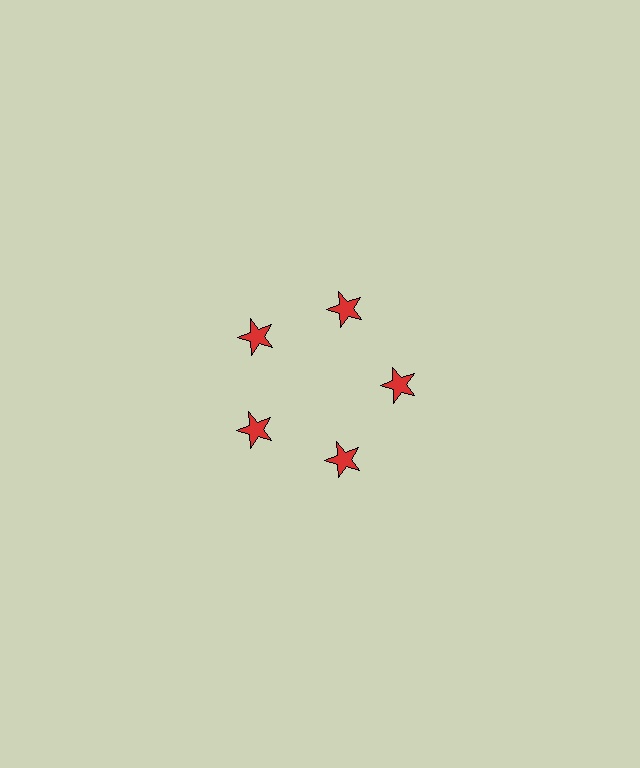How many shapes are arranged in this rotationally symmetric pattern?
There are 5 shapes, arranged in 5 groups of 1.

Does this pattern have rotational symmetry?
Yes, this pattern has 5-fold rotational symmetry. It looks the same after rotating 72 degrees around the center.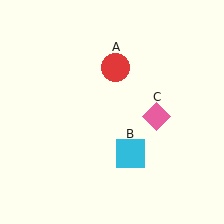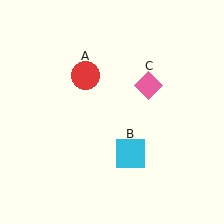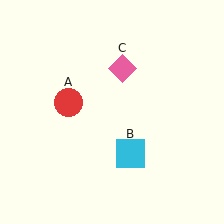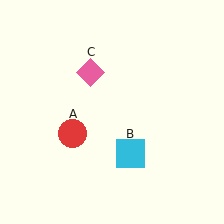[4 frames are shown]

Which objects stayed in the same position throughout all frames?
Cyan square (object B) remained stationary.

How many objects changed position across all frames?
2 objects changed position: red circle (object A), pink diamond (object C).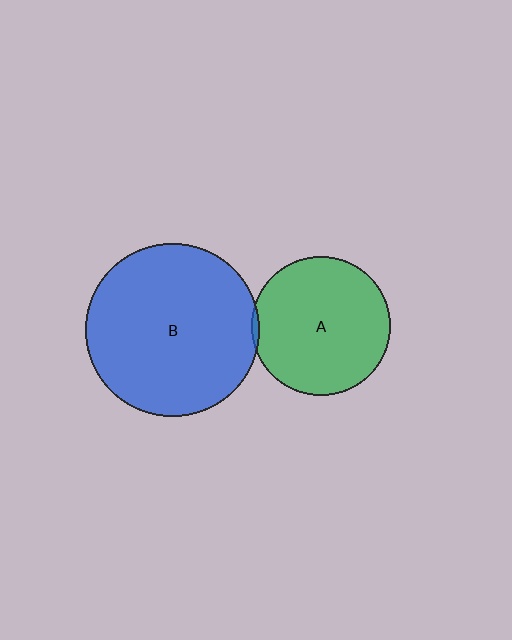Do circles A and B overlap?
Yes.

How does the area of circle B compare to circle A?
Approximately 1.6 times.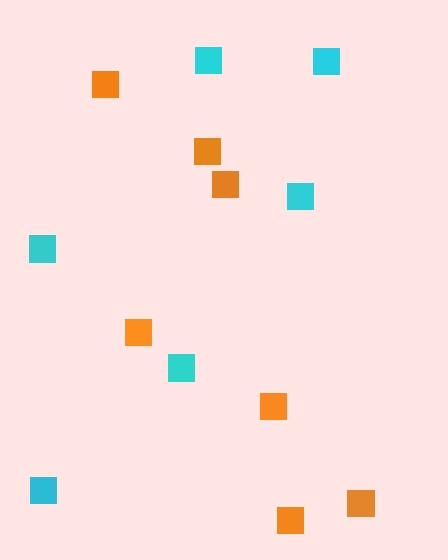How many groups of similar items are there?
There are 2 groups: one group of orange squares (7) and one group of cyan squares (6).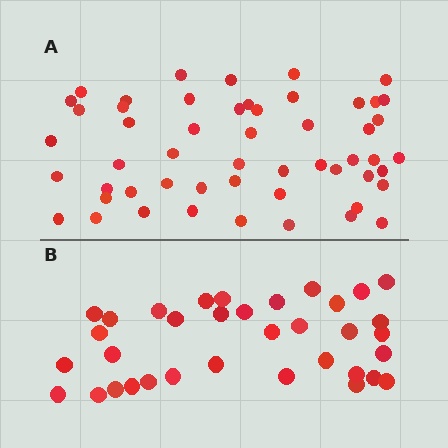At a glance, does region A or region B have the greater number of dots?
Region A (the top region) has more dots.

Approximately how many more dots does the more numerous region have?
Region A has approximately 20 more dots than region B.